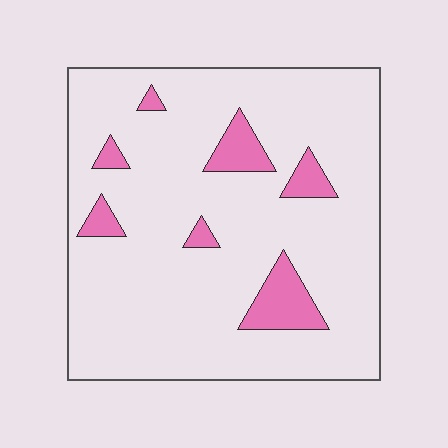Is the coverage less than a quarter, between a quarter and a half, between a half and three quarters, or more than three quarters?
Less than a quarter.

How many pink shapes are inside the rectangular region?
7.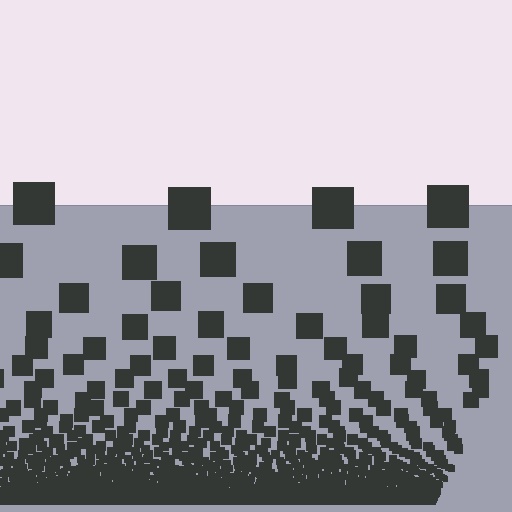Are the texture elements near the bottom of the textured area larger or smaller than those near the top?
Smaller. The gradient is inverted — elements near the bottom are smaller and denser.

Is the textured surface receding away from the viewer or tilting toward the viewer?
The surface appears to tilt toward the viewer. Texture elements get larger and sparser toward the top.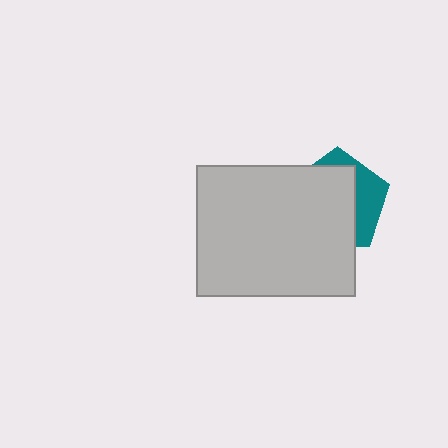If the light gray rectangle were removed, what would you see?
You would see the complete teal pentagon.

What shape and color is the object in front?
The object in front is a light gray rectangle.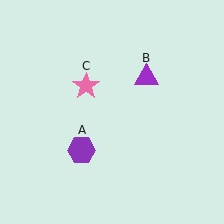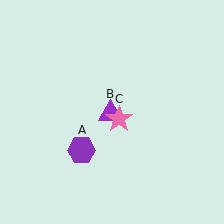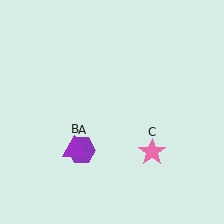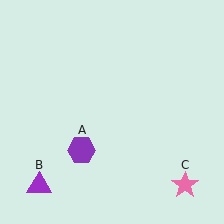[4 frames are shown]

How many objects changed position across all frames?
2 objects changed position: purple triangle (object B), pink star (object C).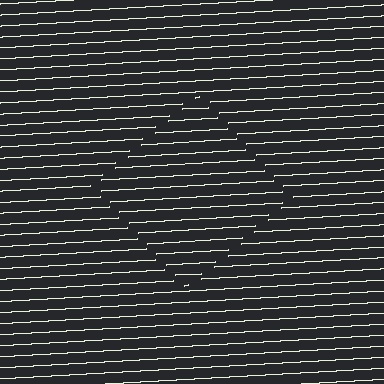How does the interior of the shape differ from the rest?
The interior of the shape contains the same grating, shifted by half a period — the contour is defined by the phase discontinuity where line-ends from the inner and outer gratings abut.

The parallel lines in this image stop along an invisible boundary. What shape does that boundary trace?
An illusory square. The interior of the shape contains the same grating, shifted by half a period — the contour is defined by the phase discontinuity where line-ends from the inner and outer gratings abut.